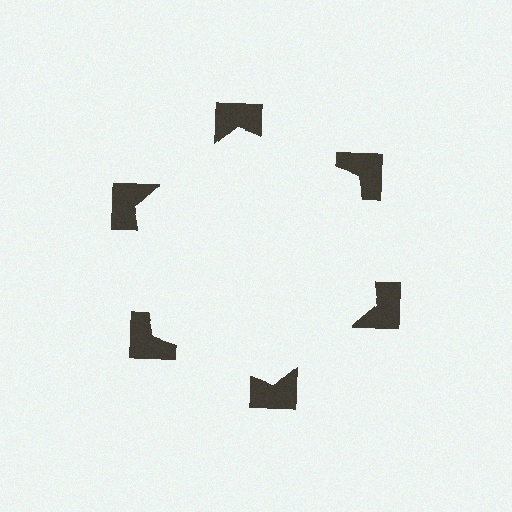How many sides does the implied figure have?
6 sides.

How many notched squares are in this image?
There are 6 — one at each vertex of the illusory hexagon.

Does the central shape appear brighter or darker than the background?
It typically appears slightly brighter than the background, even though no actual brightness change is drawn.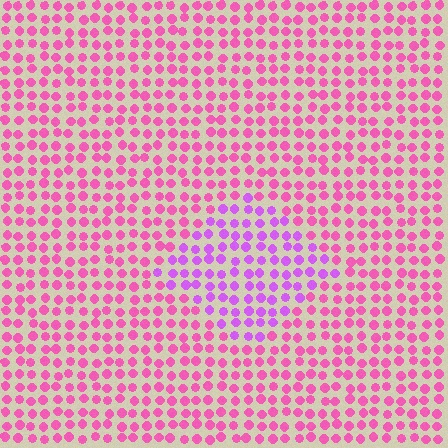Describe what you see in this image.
The image is filled with small pink elements in a uniform arrangement. A diamond-shaped region is visible where the elements are tinted to a slightly different hue, forming a subtle color boundary.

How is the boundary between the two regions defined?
The boundary is defined purely by a slight shift in hue (about 36 degrees). Spacing, size, and orientation are identical on both sides.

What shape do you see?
I see a diamond.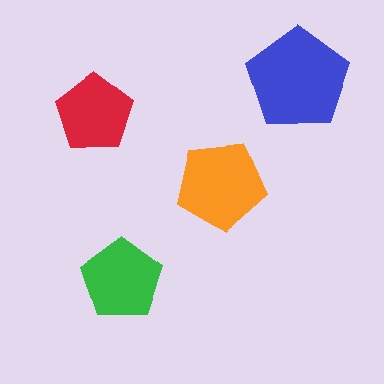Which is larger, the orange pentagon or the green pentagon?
The orange one.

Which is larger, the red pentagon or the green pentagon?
The green one.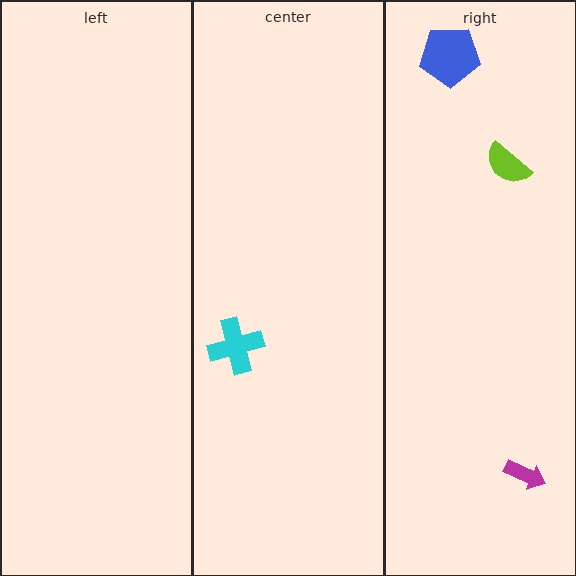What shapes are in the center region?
The cyan cross.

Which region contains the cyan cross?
The center region.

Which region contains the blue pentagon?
The right region.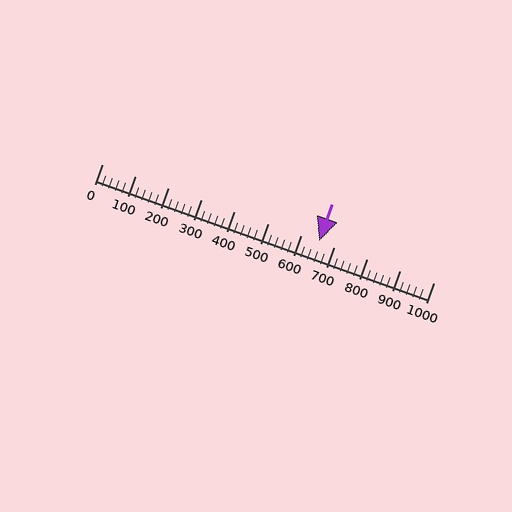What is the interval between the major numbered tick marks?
The major tick marks are spaced 100 units apart.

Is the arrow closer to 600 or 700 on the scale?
The arrow is closer to 700.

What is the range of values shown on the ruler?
The ruler shows values from 0 to 1000.